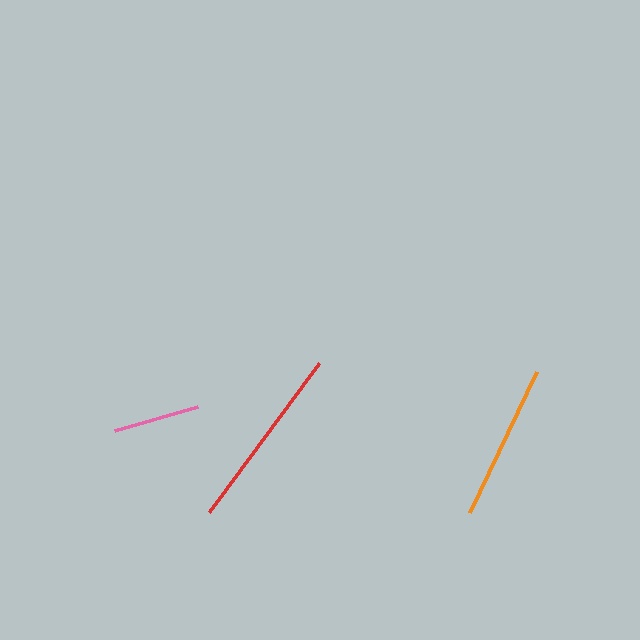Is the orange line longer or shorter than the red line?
The red line is longer than the orange line.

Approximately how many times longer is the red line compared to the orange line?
The red line is approximately 1.2 times the length of the orange line.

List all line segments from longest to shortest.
From longest to shortest: red, orange, pink.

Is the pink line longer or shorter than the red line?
The red line is longer than the pink line.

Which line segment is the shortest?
The pink line is the shortest at approximately 87 pixels.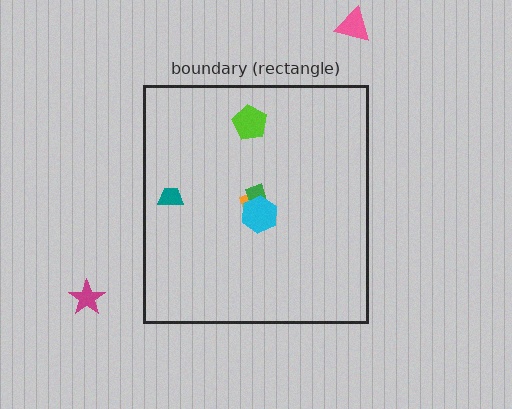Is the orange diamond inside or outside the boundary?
Inside.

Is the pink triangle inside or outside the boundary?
Outside.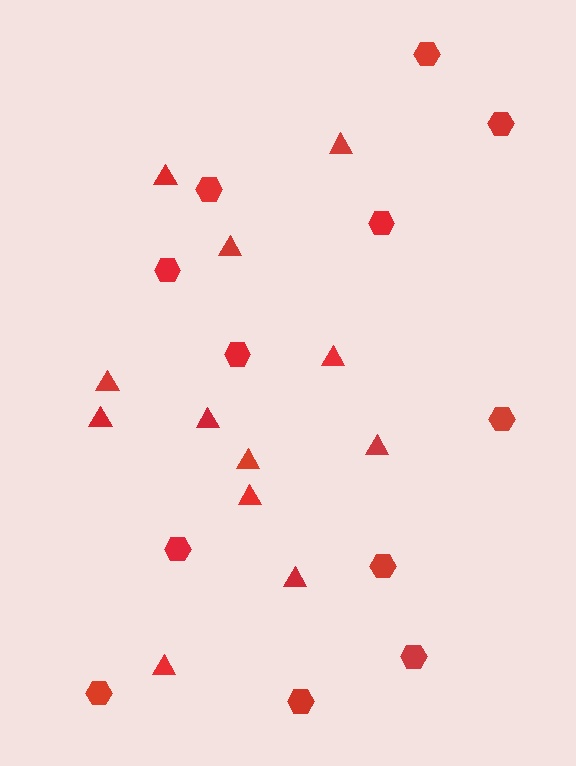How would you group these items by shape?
There are 2 groups: one group of triangles (12) and one group of hexagons (12).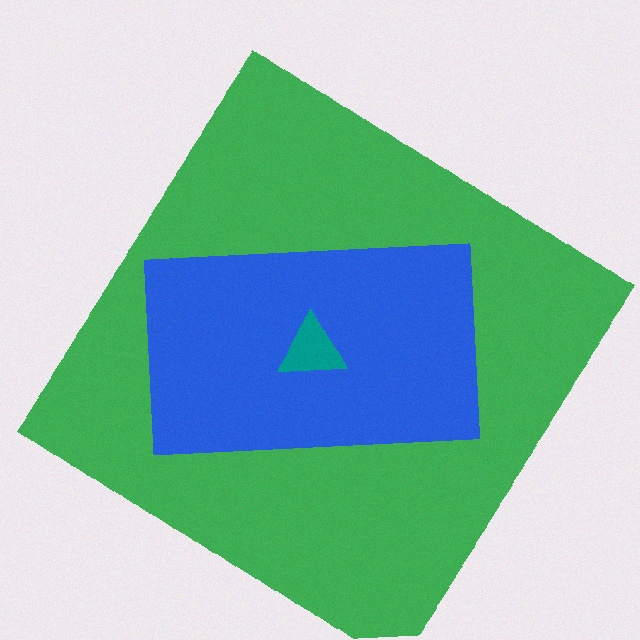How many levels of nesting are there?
3.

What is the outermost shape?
The green diamond.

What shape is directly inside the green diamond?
The blue rectangle.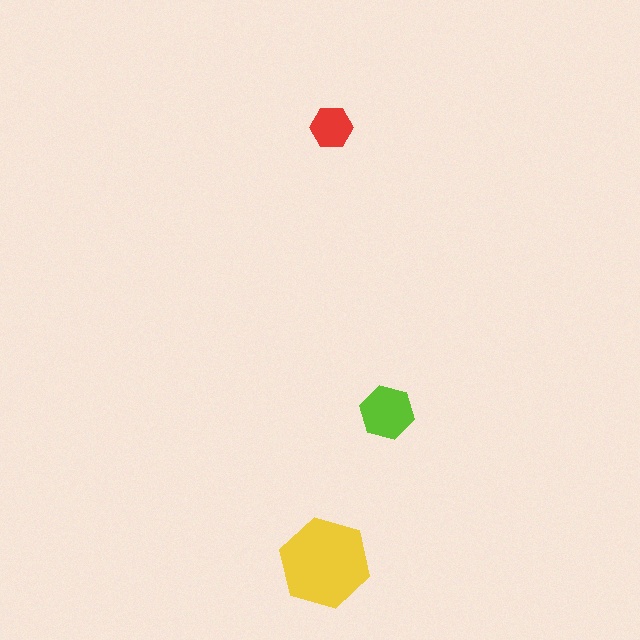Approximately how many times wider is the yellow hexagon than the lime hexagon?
About 1.5 times wider.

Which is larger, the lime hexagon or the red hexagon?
The lime one.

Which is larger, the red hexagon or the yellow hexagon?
The yellow one.